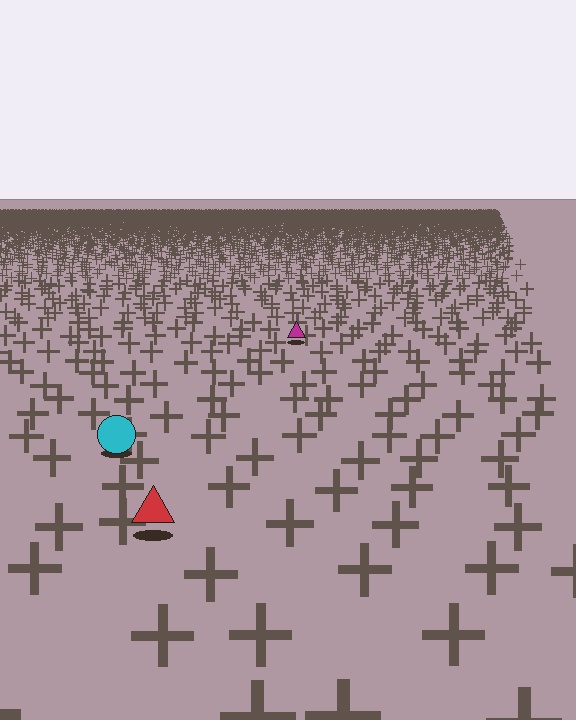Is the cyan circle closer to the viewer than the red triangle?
No. The red triangle is closer — you can tell from the texture gradient: the ground texture is coarser near it.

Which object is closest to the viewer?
The red triangle is closest. The texture marks near it are larger and more spread out.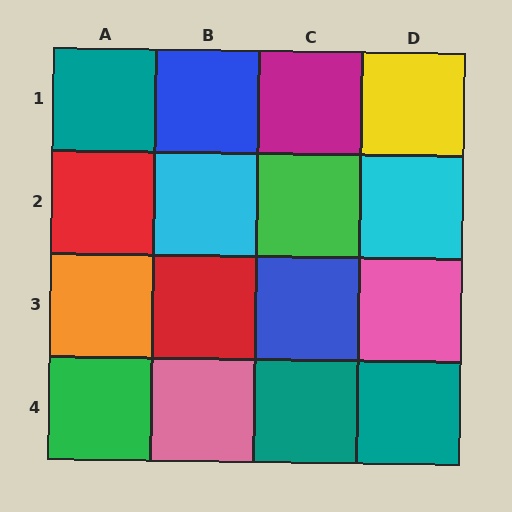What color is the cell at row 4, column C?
Teal.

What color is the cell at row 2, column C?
Green.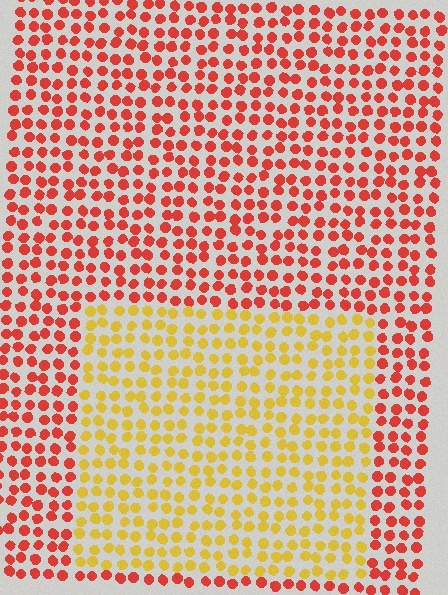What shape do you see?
I see a rectangle.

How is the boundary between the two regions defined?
The boundary is defined purely by a slight shift in hue (about 48 degrees). Spacing, size, and orientation are identical on both sides.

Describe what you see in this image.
The image is filled with small red elements in a uniform arrangement. A rectangle-shaped region is visible where the elements are tinted to a slightly different hue, forming a subtle color boundary.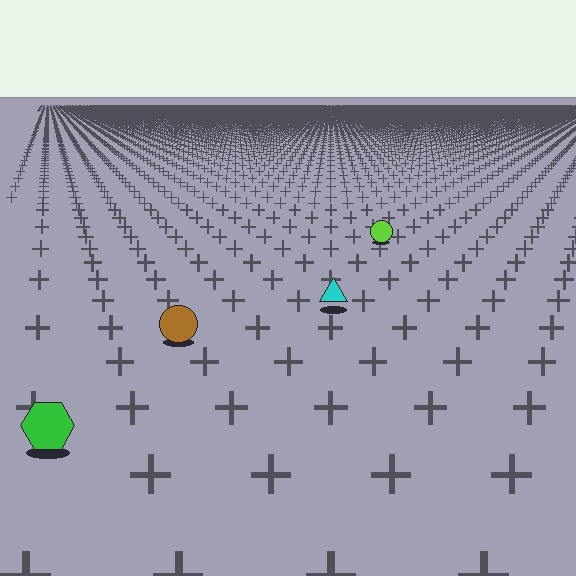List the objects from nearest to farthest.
From nearest to farthest: the green hexagon, the brown circle, the cyan triangle, the lime circle.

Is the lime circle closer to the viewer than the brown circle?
No. The brown circle is closer — you can tell from the texture gradient: the ground texture is coarser near it.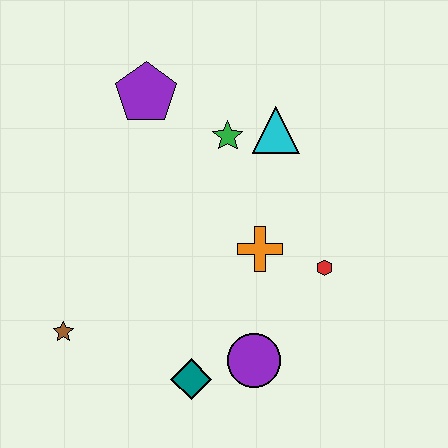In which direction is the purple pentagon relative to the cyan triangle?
The purple pentagon is to the left of the cyan triangle.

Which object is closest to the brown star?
The teal diamond is closest to the brown star.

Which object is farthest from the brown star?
The cyan triangle is farthest from the brown star.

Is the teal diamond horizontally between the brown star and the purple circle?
Yes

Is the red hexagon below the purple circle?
No